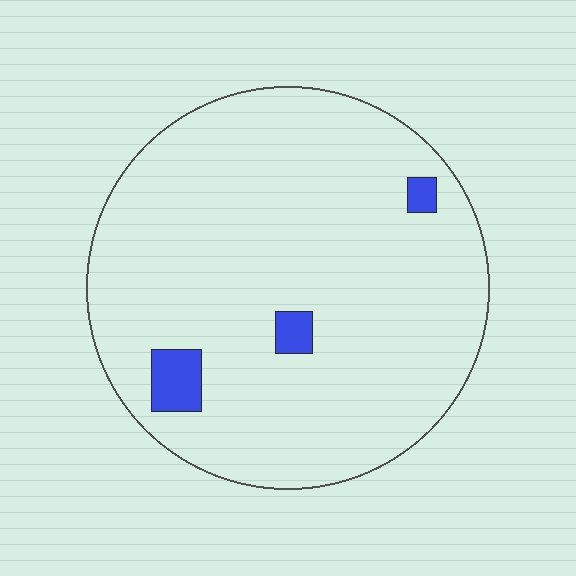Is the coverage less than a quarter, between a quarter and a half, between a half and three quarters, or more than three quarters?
Less than a quarter.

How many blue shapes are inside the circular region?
3.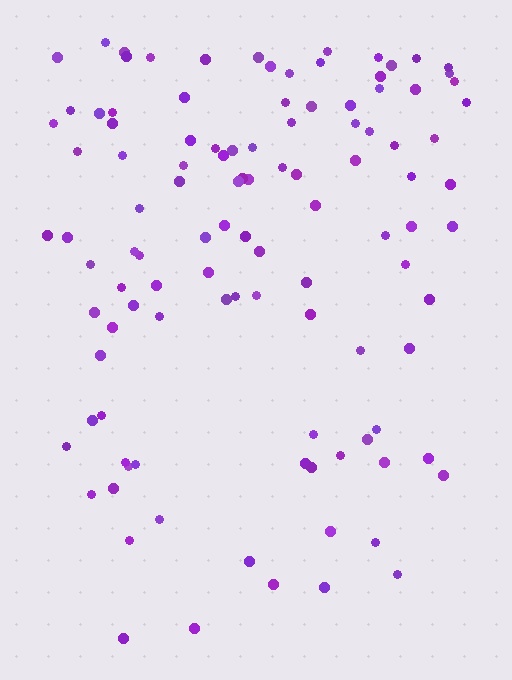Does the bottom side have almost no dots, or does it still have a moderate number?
Still a moderate number, just noticeably fewer than the top.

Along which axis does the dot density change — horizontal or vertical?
Vertical.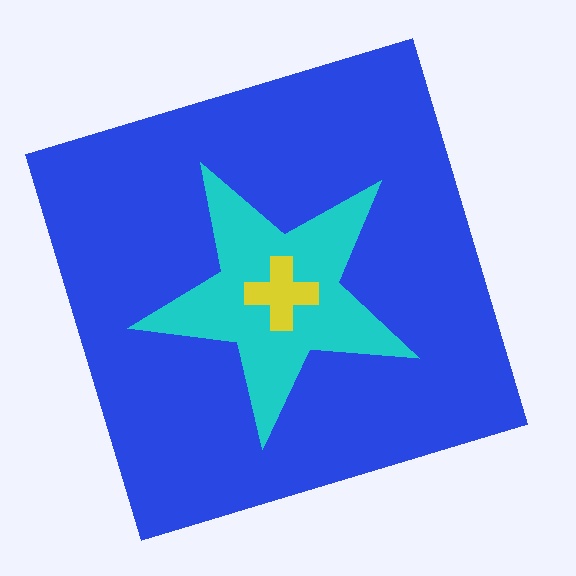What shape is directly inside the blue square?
The cyan star.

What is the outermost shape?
The blue square.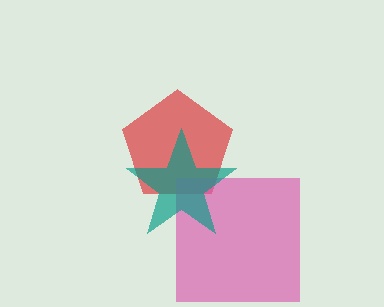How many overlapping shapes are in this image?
There are 3 overlapping shapes in the image.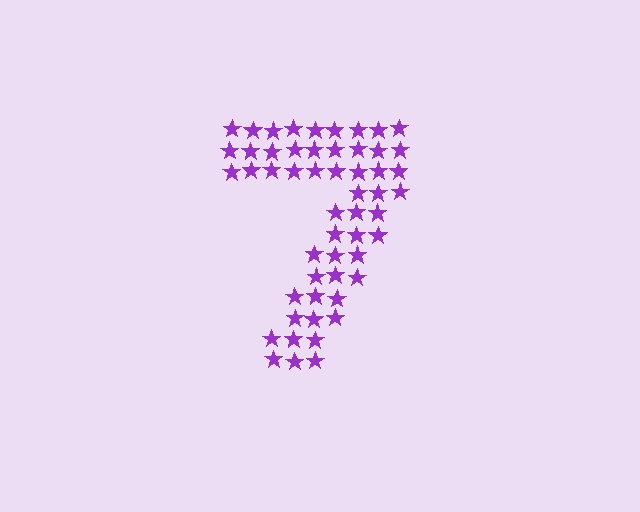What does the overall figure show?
The overall figure shows the digit 7.